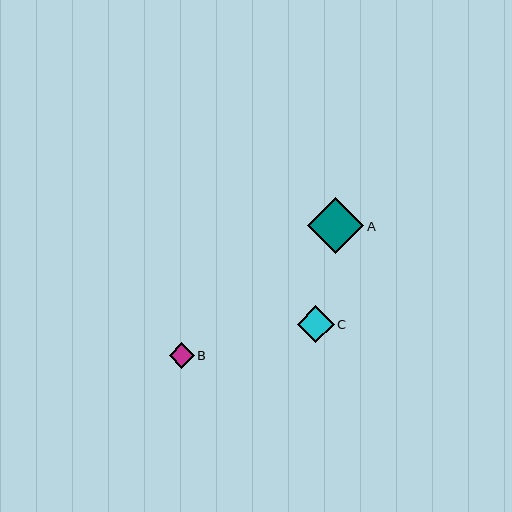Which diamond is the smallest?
Diamond B is the smallest with a size of approximately 25 pixels.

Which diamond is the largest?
Diamond A is the largest with a size of approximately 57 pixels.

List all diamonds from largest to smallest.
From largest to smallest: A, C, B.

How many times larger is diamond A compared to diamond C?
Diamond A is approximately 1.5 times the size of diamond C.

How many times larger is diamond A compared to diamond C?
Diamond A is approximately 1.5 times the size of diamond C.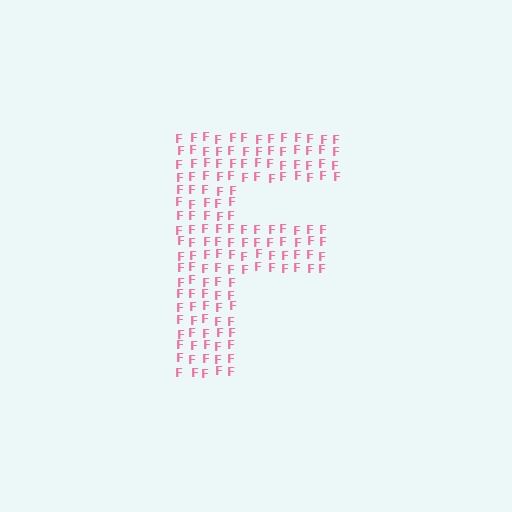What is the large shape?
The large shape is the letter F.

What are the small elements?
The small elements are letter F's.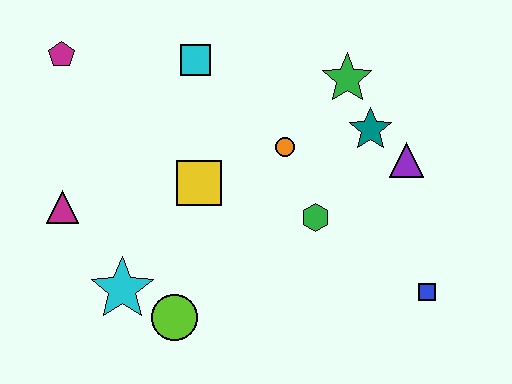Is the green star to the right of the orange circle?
Yes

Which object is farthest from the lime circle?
The green star is farthest from the lime circle.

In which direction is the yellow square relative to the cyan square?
The yellow square is below the cyan square.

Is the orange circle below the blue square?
No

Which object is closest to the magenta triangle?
The cyan star is closest to the magenta triangle.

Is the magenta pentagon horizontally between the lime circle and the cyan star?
No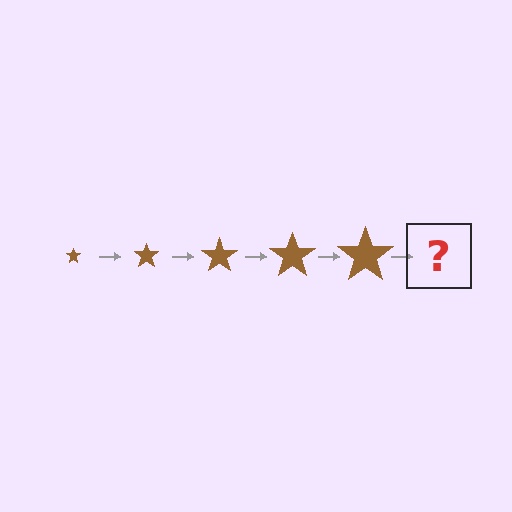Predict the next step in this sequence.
The next step is a brown star, larger than the previous one.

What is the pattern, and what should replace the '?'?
The pattern is that the star gets progressively larger each step. The '?' should be a brown star, larger than the previous one.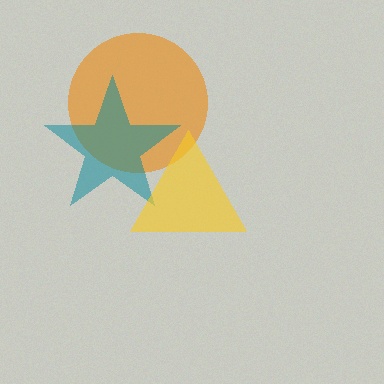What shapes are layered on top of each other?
The layered shapes are: an orange circle, a teal star, a yellow triangle.